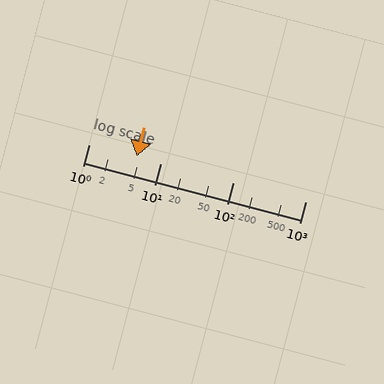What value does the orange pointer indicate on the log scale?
The pointer indicates approximately 4.6.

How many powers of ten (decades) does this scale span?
The scale spans 3 decades, from 1 to 1000.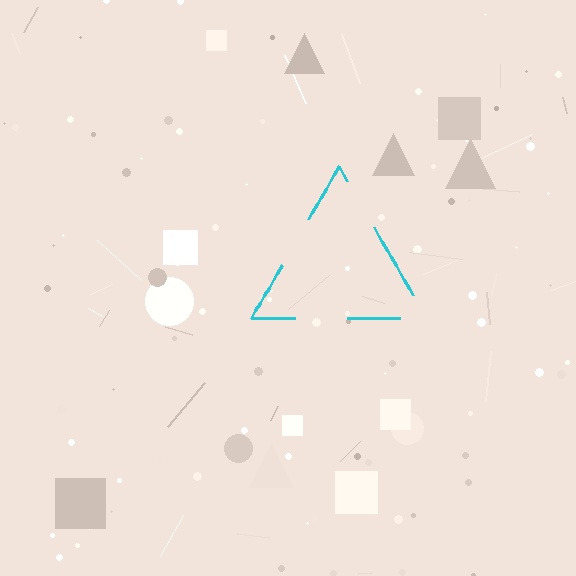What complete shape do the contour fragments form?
The contour fragments form a triangle.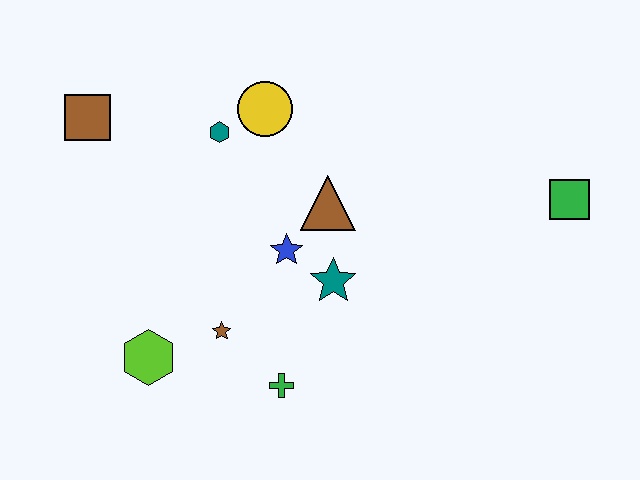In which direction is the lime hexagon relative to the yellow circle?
The lime hexagon is below the yellow circle.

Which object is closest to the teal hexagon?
The yellow circle is closest to the teal hexagon.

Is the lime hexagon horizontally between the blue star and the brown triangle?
No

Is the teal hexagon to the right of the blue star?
No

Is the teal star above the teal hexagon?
No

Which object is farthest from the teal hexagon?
The green square is farthest from the teal hexagon.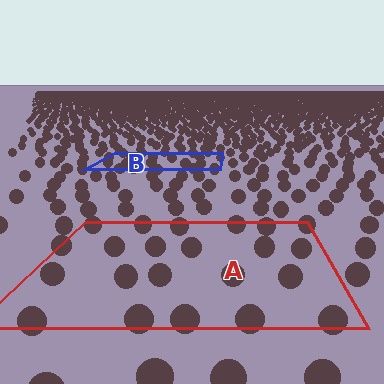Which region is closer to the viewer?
Region A is closer. The texture elements there are larger and more spread out.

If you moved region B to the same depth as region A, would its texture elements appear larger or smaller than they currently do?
They would appear larger. At a closer depth, the same texture elements are projected at a bigger on-screen size.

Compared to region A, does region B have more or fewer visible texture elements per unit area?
Region B has more texture elements per unit area — they are packed more densely because it is farther away.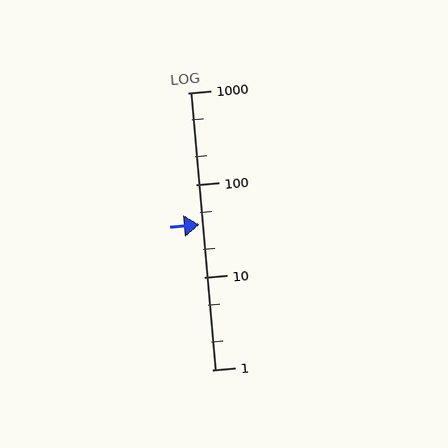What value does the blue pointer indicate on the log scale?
The pointer indicates approximately 37.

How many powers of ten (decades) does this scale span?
The scale spans 3 decades, from 1 to 1000.